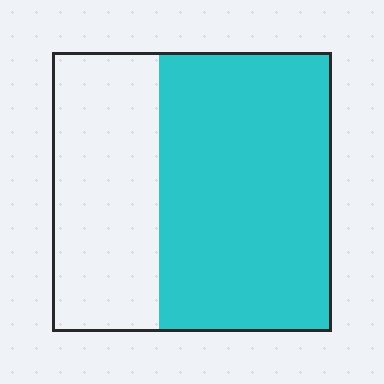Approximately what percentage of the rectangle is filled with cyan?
Approximately 60%.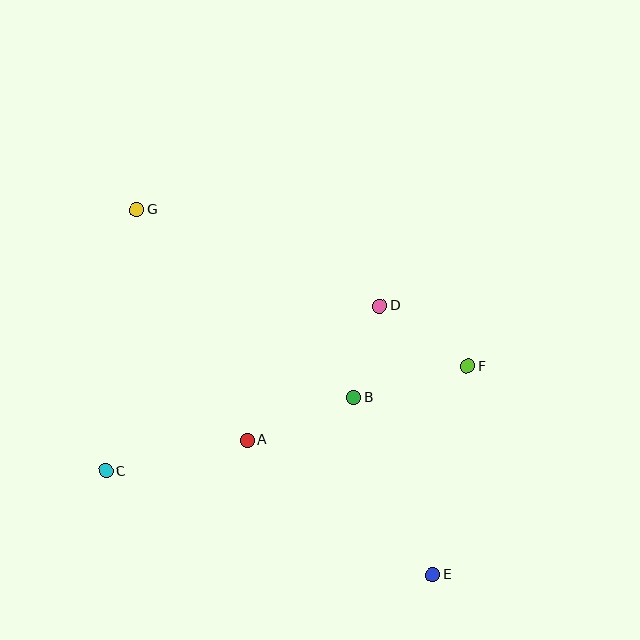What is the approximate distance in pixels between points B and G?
The distance between B and G is approximately 286 pixels.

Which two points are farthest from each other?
Points E and G are farthest from each other.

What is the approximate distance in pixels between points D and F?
The distance between D and F is approximately 107 pixels.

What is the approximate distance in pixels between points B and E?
The distance between B and E is approximately 194 pixels.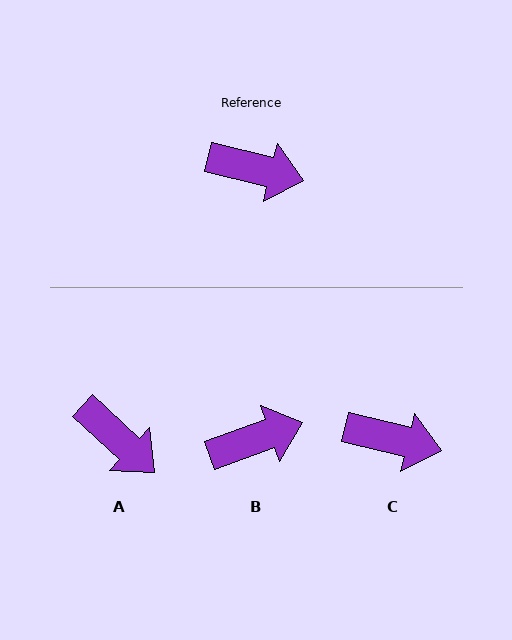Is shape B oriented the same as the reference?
No, it is off by about 33 degrees.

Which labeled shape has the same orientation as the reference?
C.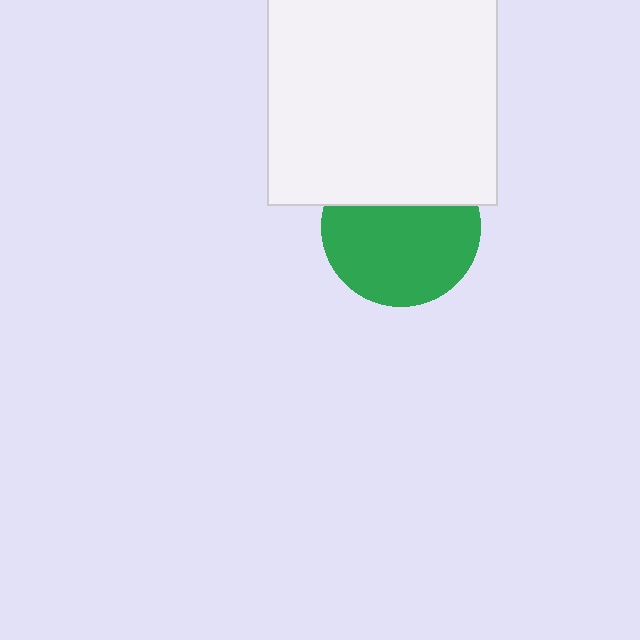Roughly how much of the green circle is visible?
Most of it is visible (roughly 67%).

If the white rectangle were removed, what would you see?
You would see the complete green circle.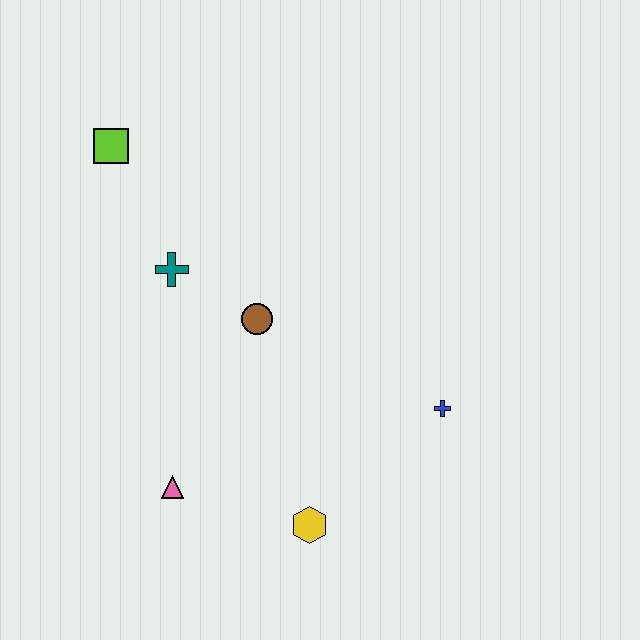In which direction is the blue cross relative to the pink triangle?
The blue cross is to the right of the pink triangle.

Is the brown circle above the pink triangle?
Yes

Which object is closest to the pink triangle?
The yellow hexagon is closest to the pink triangle.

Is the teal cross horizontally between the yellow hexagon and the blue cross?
No